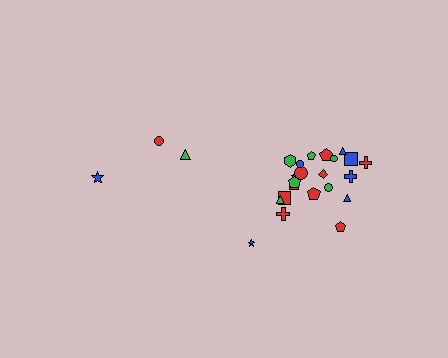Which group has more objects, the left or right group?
The right group.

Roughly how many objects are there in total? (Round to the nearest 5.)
Roughly 25 objects in total.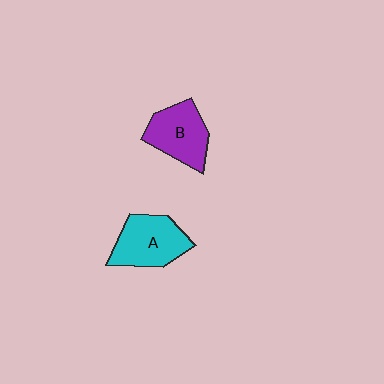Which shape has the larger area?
Shape A (cyan).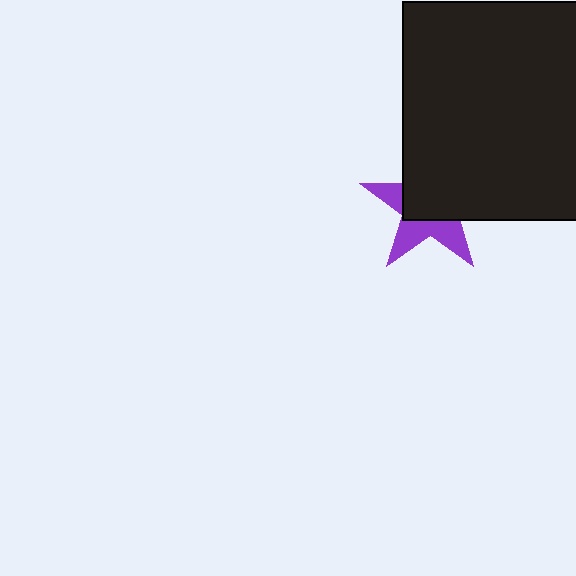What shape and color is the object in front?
The object in front is a black square.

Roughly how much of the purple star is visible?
A small part of it is visible (roughly 41%).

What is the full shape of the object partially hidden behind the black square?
The partially hidden object is a purple star.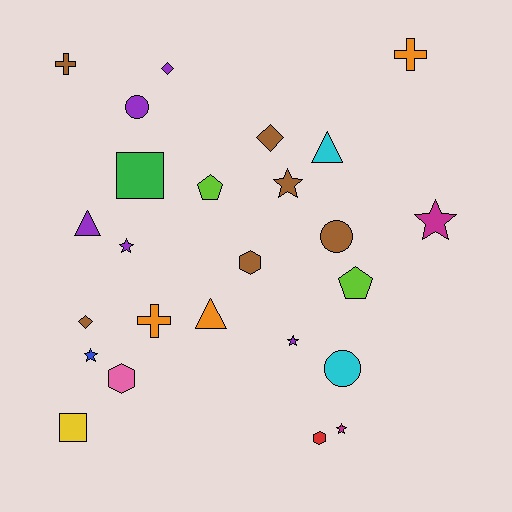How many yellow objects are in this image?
There is 1 yellow object.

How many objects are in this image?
There are 25 objects.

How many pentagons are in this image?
There are 2 pentagons.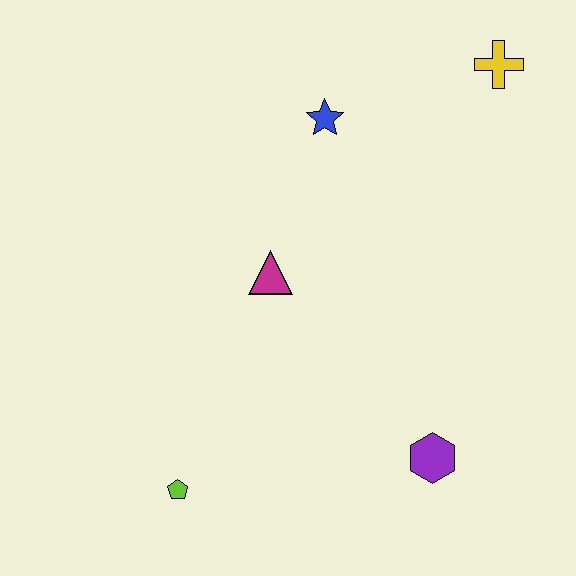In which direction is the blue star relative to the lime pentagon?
The blue star is above the lime pentagon.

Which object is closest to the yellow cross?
The blue star is closest to the yellow cross.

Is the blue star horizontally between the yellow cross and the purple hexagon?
No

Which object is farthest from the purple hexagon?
The yellow cross is farthest from the purple hexagon.